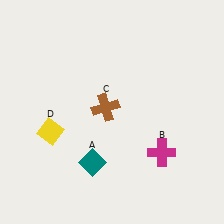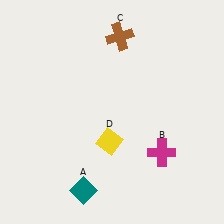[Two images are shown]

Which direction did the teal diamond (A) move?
The teal diamond (A) moved down.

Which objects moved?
The objects that moved are: the teal diamond (A), the brown cross (C), the yellow diamond (D).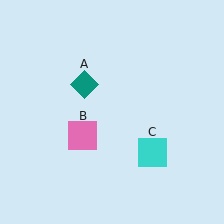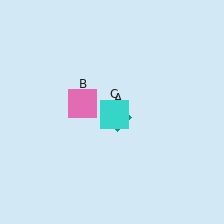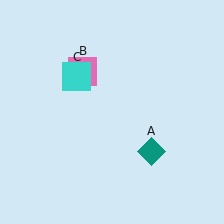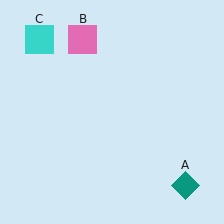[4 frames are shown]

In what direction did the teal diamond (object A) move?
The teal diamond (object A) moved down and to the right.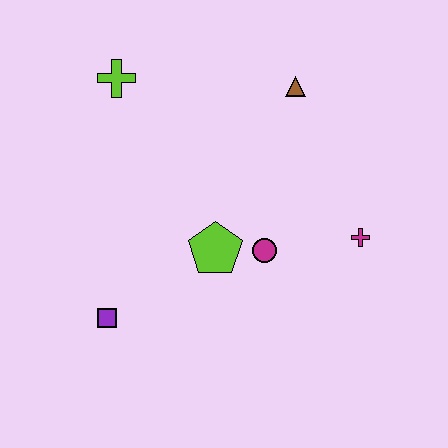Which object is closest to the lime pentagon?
The magenta circle is closest to the lime pentagon.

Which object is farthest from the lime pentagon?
The lime cross is farthest from the lime pentagon.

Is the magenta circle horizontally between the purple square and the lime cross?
No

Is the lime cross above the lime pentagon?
Yes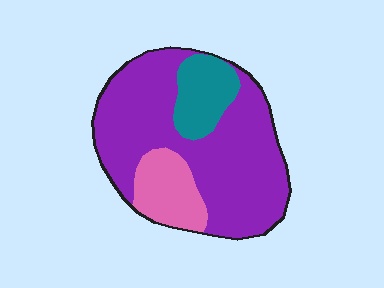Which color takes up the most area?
Purple, at roughly 70%.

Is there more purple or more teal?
Purple.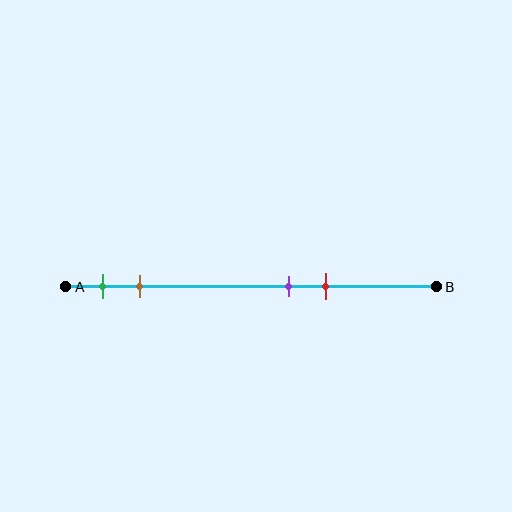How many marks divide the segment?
There are 4 marks dividing the segment.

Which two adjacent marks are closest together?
The purple and red marks are the closest adjacent pair.